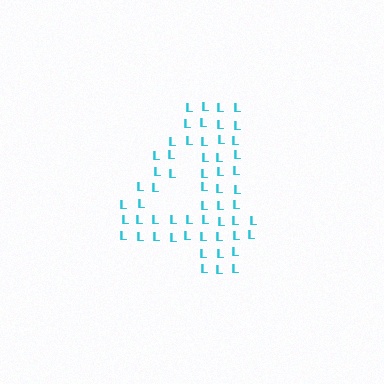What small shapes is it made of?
It is made of small letter L's.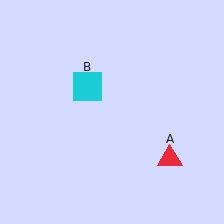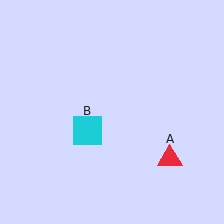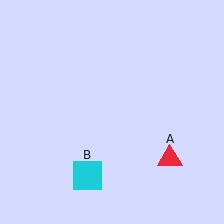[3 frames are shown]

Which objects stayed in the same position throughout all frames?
Red triangle (object A) remained stationary.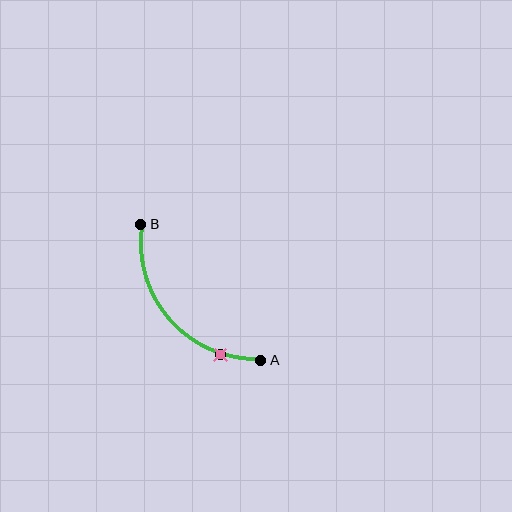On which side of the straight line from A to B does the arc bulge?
The arc bulges below and to the left of the straight line connecting A and B.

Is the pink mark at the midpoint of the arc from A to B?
No. The pink mark lies on the arc but is closer to endpoint A. The arc midpoint would be at the point on the curve equidistant along the arc from both A and B.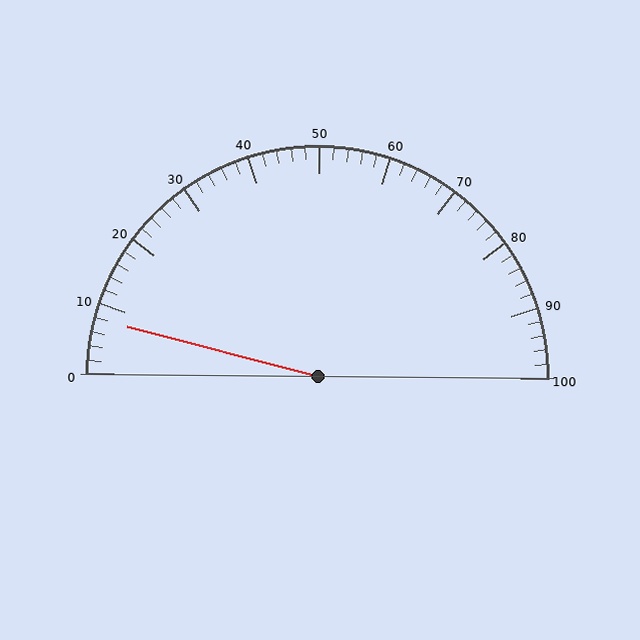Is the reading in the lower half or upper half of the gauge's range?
The reading is in the lower half of the range (0 to 100).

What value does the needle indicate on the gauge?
The needle indicates approximately 8.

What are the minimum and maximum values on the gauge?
The gauge ranges from 0 to 100.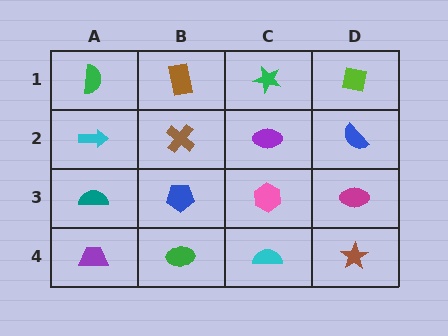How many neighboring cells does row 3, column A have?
3.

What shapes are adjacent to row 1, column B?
A brown cross (row 2, column B), a green semicircle (row 1, column A), a green star (row 1, column C).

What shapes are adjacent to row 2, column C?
A green star (row 1, column C), a pink hexagon (row 3, column C), a brown cross (row 2, column B), a blue semicircle (row 2, column D).